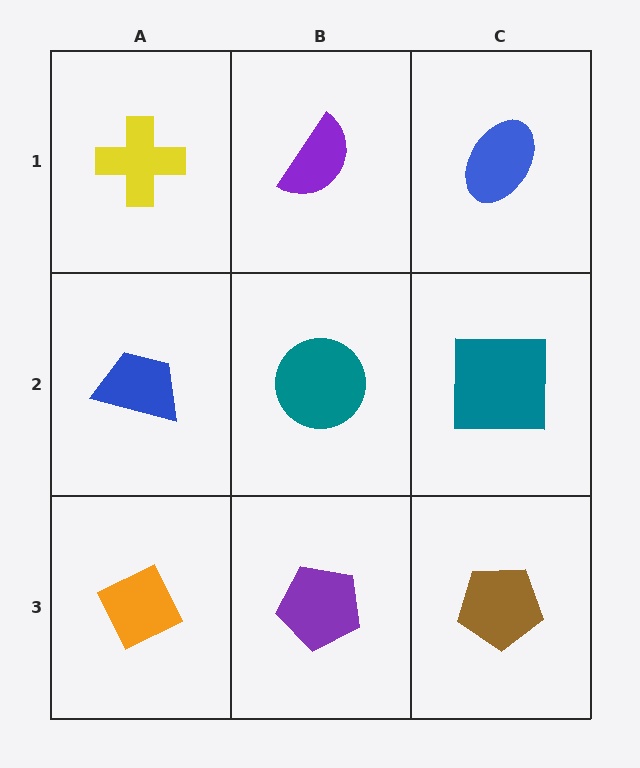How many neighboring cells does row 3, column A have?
2.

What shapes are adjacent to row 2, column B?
A purple semicircle (row 1, column B), a purple pentagon (row 3, column B), a blue trapezoid (row 2, column A), a teal square (row 2, column C).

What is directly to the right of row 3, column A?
A purple pentagon.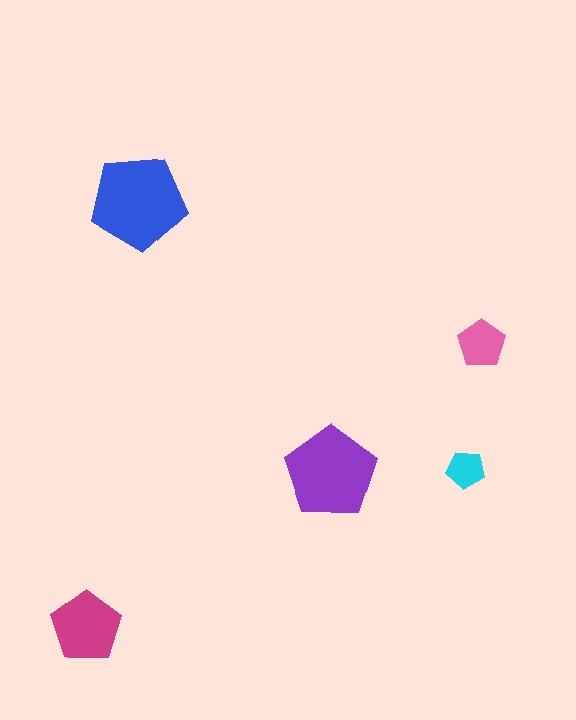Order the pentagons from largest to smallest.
the blue one, the purple one, the magenta one, the pink one, the cyan one.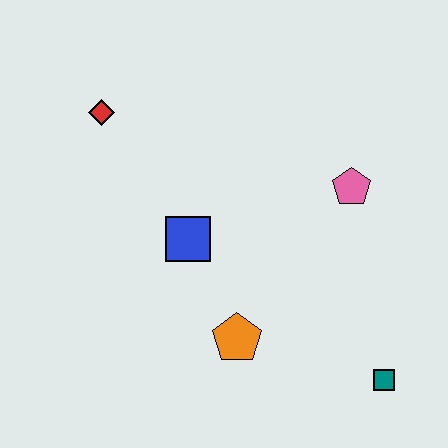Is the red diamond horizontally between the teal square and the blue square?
No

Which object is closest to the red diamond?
The blue square is closest to the red diamond.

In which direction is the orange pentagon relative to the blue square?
The orange pentagon is below the blue square.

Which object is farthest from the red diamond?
The teal square is farthest from the red diamond.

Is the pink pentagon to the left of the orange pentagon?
No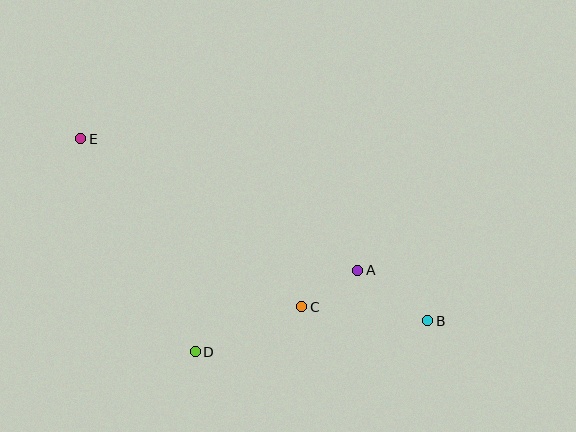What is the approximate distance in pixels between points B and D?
The distance between B and D is approximately 235 pixels.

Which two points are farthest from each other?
Points B and E are farthest from each other.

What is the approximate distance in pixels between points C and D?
The distance between C and D is approximately 116 pixels.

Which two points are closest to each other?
Points A and C are closest to each other.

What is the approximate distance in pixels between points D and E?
The distance between D and E is approximately 242 pixels.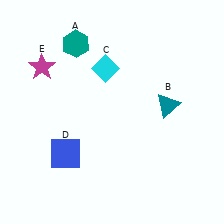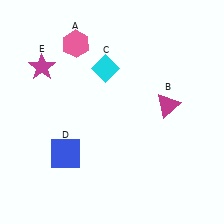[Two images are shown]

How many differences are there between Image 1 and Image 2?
There are 2 differences between the two images.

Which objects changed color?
A changed from teal to pink. B changed from teal to magenta.